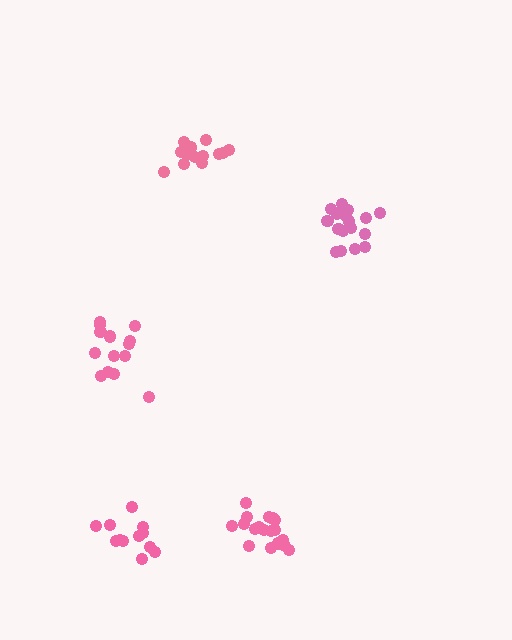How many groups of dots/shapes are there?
There are 5 groups.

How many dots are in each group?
Group 1: 18 dots, Group 2: 17 dots, Group 3: 12 dots, Group 4: 14 dots, Group 5: 14 dots (75 total).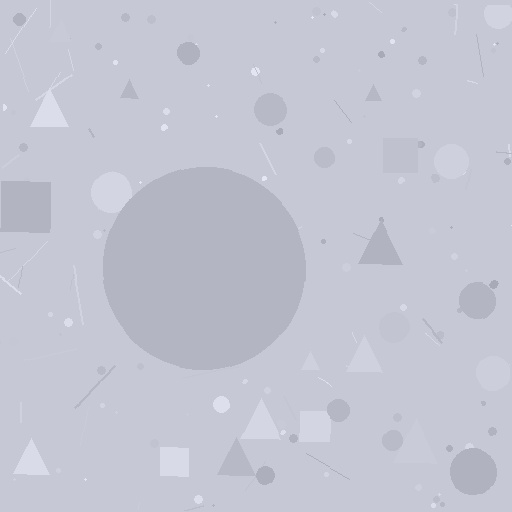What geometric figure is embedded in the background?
A circle is embedded in the background.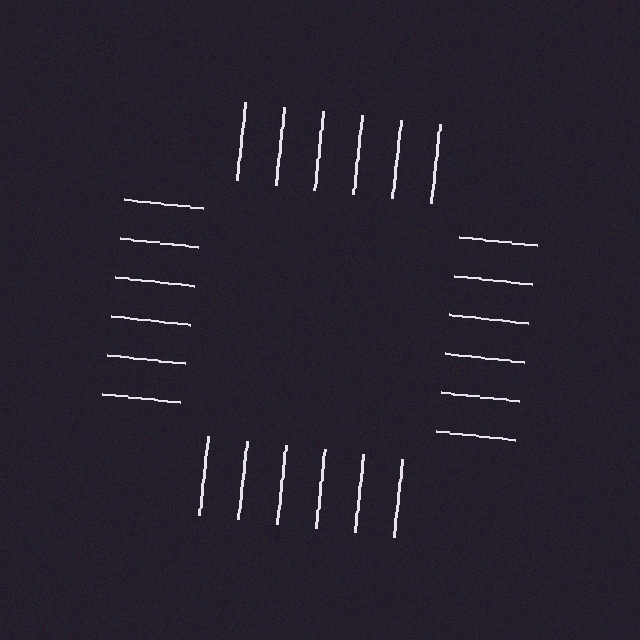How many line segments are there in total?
24 — 6 along each of the 4 edges.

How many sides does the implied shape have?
4 sides — the line-ends trace a square.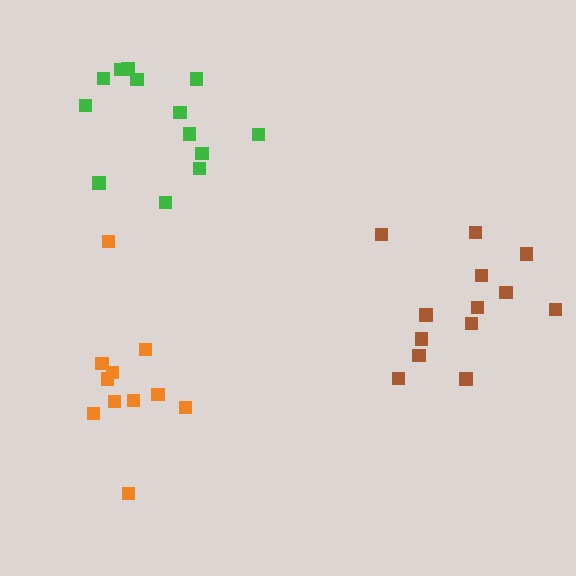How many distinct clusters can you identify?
There are 3 distinct clusters.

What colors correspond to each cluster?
The clusters are colored: orange, brown, green.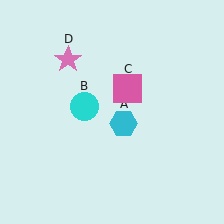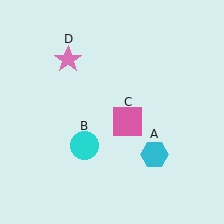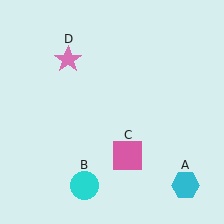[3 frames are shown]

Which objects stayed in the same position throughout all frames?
Pink star (object D) remained stationary.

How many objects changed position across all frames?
3 objects changed position: cyan hexagon (object A), cyan circle (object B), pink square (object C).